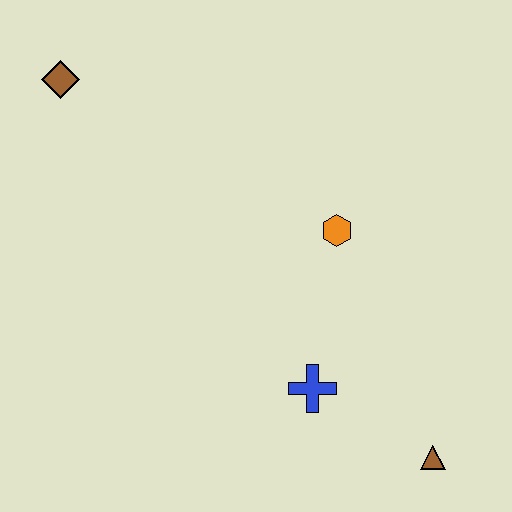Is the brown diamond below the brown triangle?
No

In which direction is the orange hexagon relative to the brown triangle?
The orange hexagon is above the brown triangle.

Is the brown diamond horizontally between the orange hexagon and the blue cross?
No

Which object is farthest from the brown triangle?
The brown diamond is farthest from the brown triangle.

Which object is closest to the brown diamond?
The orange hexagon is closest to the brown diamond.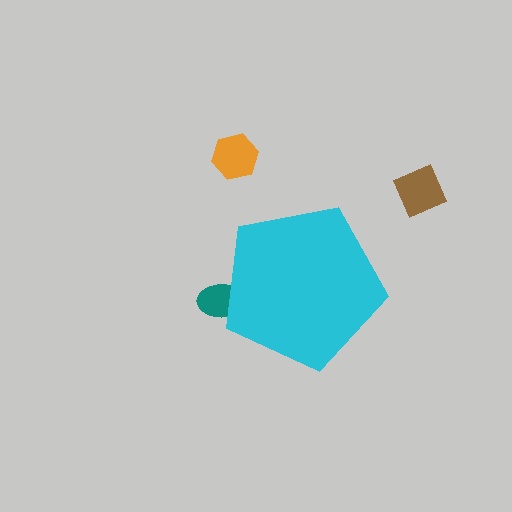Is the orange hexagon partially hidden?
No, the orange hexagon is fully visible.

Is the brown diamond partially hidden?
No, the brown diamond is fully visible.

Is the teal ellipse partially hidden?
Yes, the teal ellipse is partially hidden behind the cyan pentagon.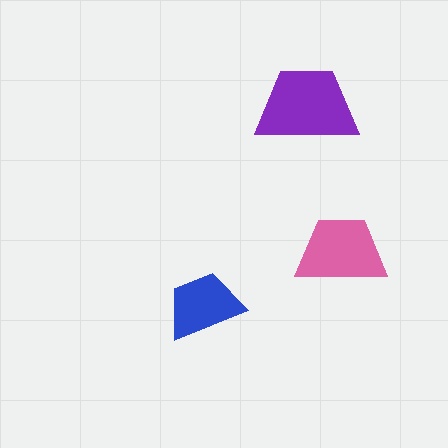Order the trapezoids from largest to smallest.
the purple one, the pink one, the blue one.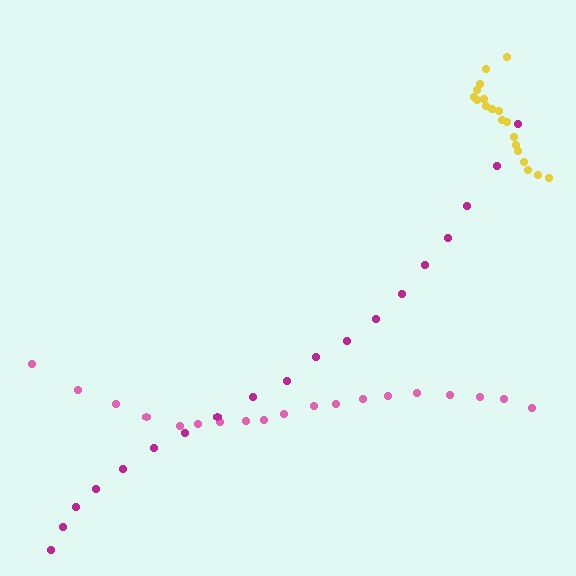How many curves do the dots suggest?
There are 3 distinct paths.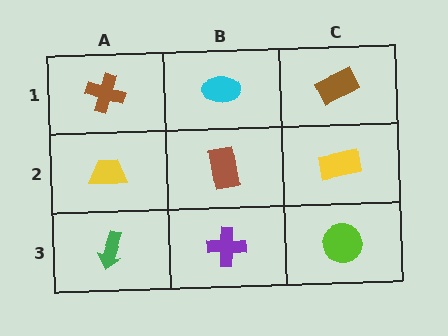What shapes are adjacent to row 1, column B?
A brown rectangle (row 2, column B), a brown cross (row 1, column A), a brown rectangle (row 1, column C).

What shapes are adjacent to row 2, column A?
A brown cross (row 1, column A), a green arrow (row 3, column A), a brown rectangle (row 2, column B).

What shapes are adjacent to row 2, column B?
A cyan ellipse (row 1, column B), a purple cross (row 3, column B), a yellow trapezoid (row 2, column A), a yellow rectangle (row 2, column C).